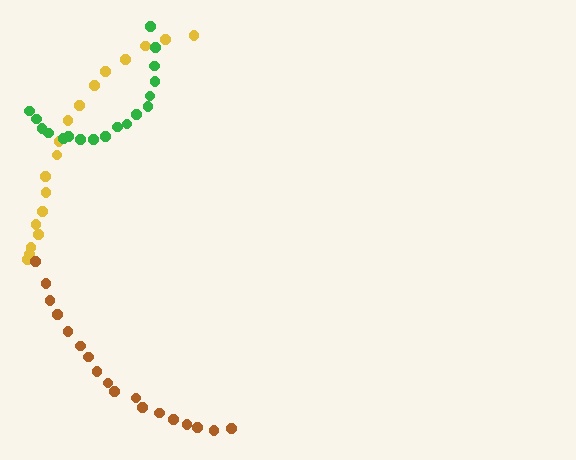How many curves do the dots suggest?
There are 3 distinct paths.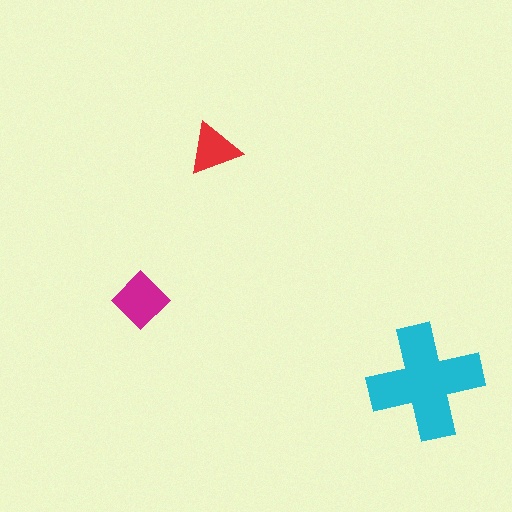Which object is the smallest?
The red triangle.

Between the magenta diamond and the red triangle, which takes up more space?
The magenta diamond.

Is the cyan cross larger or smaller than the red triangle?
Larger.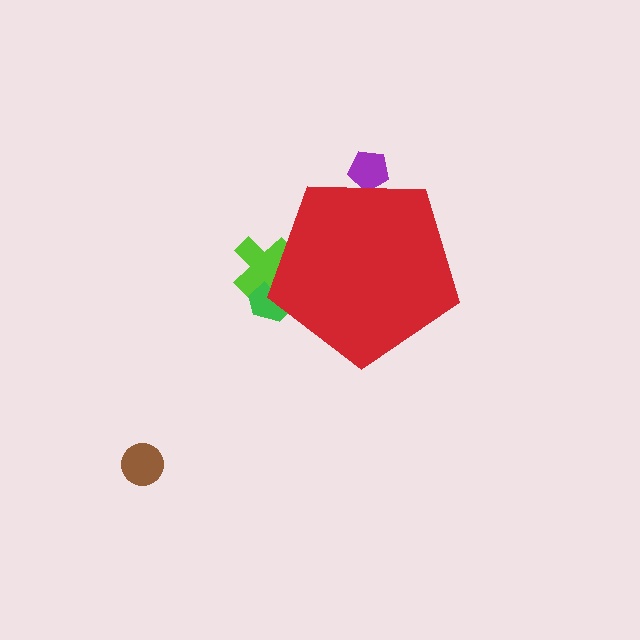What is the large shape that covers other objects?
A red pentagon.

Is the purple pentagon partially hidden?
Yes, the purple pentagon is partially hidden behind the red pentagon.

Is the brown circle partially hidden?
No, the brown circle is fully visible.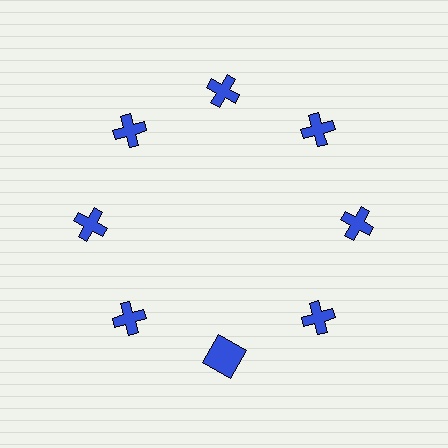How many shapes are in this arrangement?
There are 8 shapes arranged in a ring pattern.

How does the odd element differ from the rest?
It has a different shape: square instead of cross.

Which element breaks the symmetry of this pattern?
The blue square at roughly the 6 o'clock position breaks the symmetry. All other shapes are blue crosses.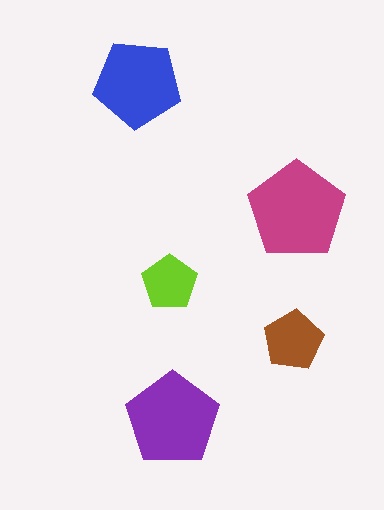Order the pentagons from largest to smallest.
the magenta one, the purple one, the blue one, the brown one, the lime one.